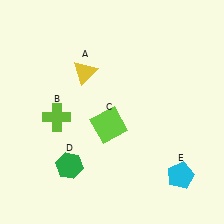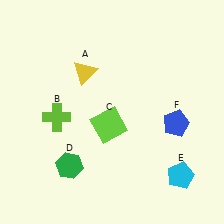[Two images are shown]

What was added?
A blue pentagon (F) was added in Image 2.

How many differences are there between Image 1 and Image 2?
There is 1 difference between the two images.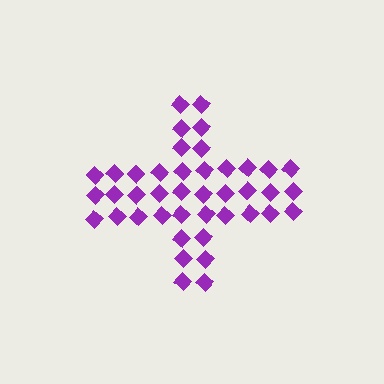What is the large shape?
The large shape is a cross.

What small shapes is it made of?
It is made of small diamonds.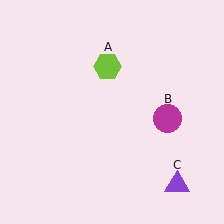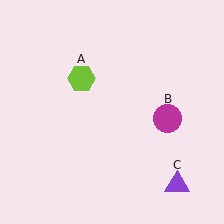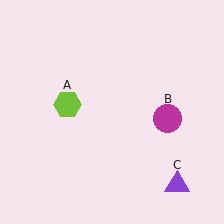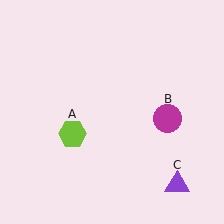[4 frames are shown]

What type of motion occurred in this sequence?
The lime hexagon (object A) rotated counterclockwise around the center of the scene.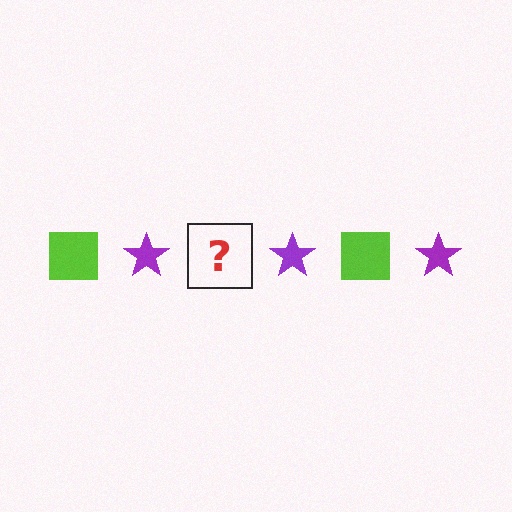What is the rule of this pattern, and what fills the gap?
The rule is that the pattern alternates between lime square and purple star. The gap should be filled with a lime square.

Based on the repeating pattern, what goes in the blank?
The blank should be a lime square.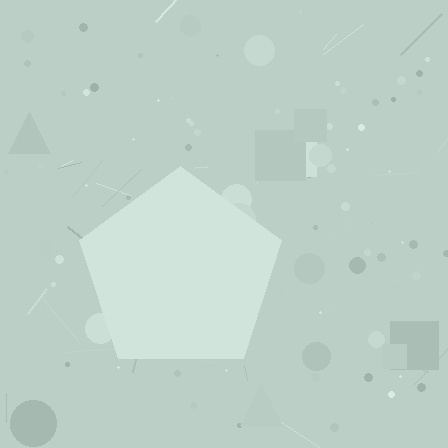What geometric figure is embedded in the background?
A pentagon is embedded in the background.